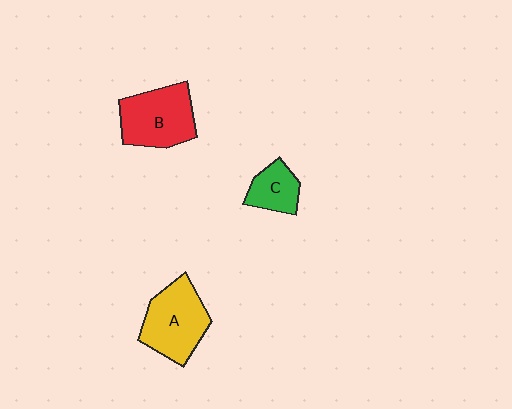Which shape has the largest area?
Shape A (yellow).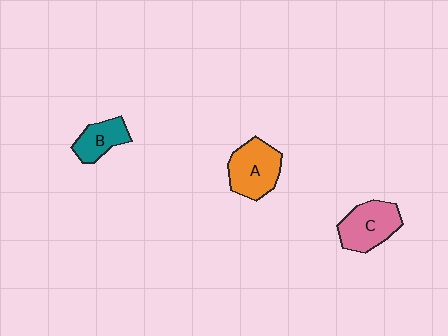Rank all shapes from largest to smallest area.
From largest to smallest: A (orange), C (pink), B (teal).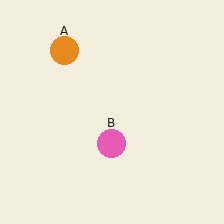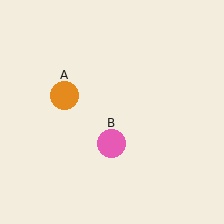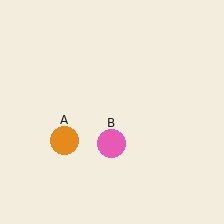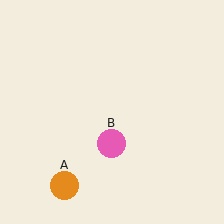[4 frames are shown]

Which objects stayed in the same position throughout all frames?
Pink circle (object B) remained stationary.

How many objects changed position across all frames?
1 object changed position: orange circle (object A).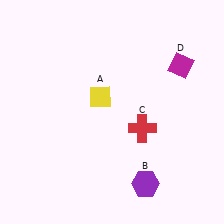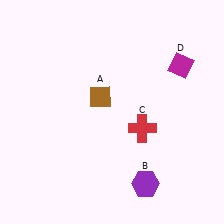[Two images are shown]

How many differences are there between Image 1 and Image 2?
There is 1 difference between the two images.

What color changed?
The diamond (A) changed from yellow in Image 1 to brown in Image 2.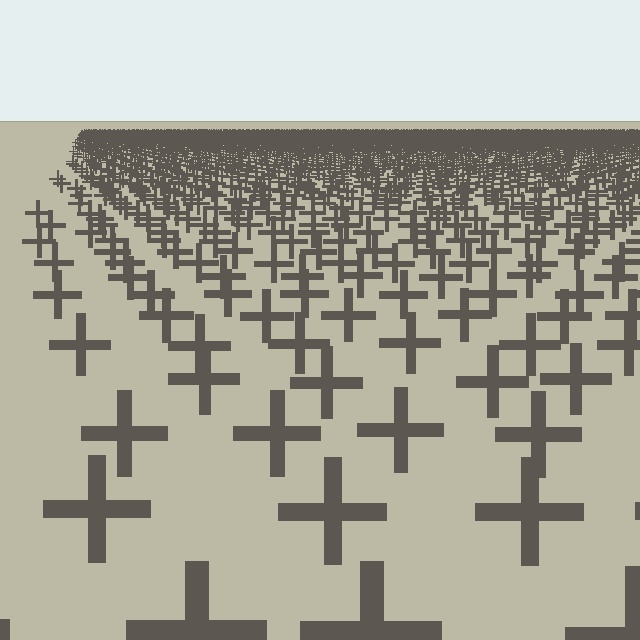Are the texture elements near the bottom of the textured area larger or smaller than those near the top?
Larger. Near the bottom, elements are closer to the viewer and appear at a bigger on-screen size.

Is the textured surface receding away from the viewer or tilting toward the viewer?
The surface is receding away from the viewer. Texture elements get smaller and denser toward the top.